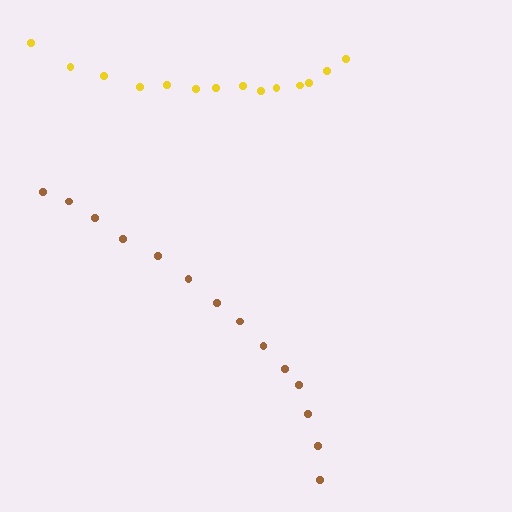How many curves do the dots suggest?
There are 2 distinct paths.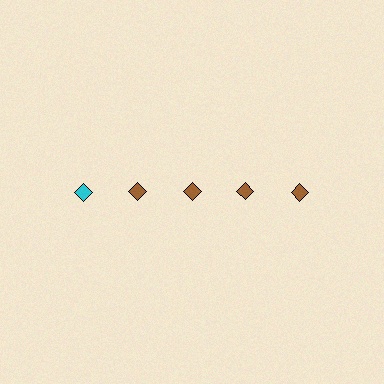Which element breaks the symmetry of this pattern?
The cyan diamond in the top row, leftmost column breaks the symmetry. All other shapes are brown diamonds.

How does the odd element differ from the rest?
It has a different color: cyan instead of brown.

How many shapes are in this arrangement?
There are 5 shapes arranged in a grid pattern.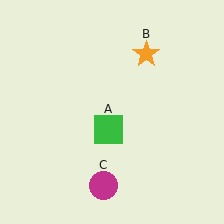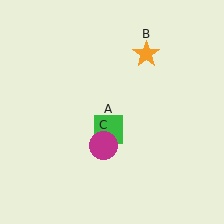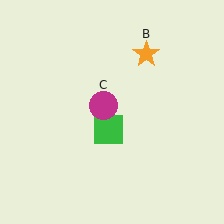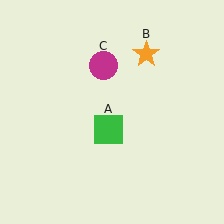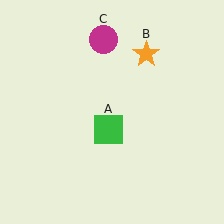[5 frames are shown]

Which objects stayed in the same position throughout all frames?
Green square (object A) and orange star (object B) remained stationary.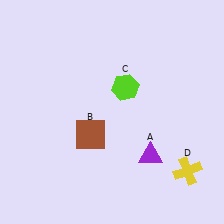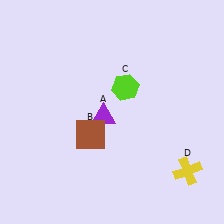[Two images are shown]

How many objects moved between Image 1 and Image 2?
1 object moved between the two images.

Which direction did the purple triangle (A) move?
The purple triangle (A) moved left.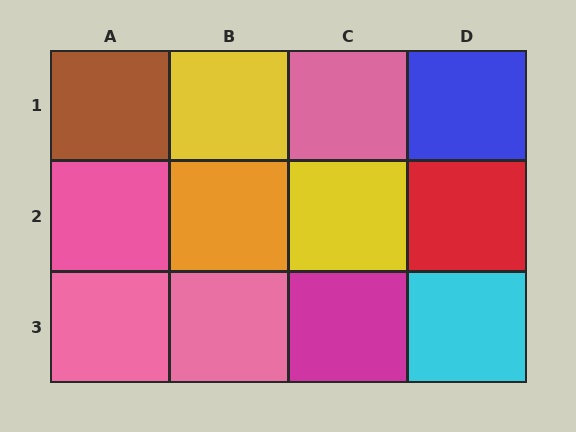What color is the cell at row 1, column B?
Yellow.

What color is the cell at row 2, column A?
Pink.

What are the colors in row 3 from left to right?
Pink, pink, magenta, cyan.